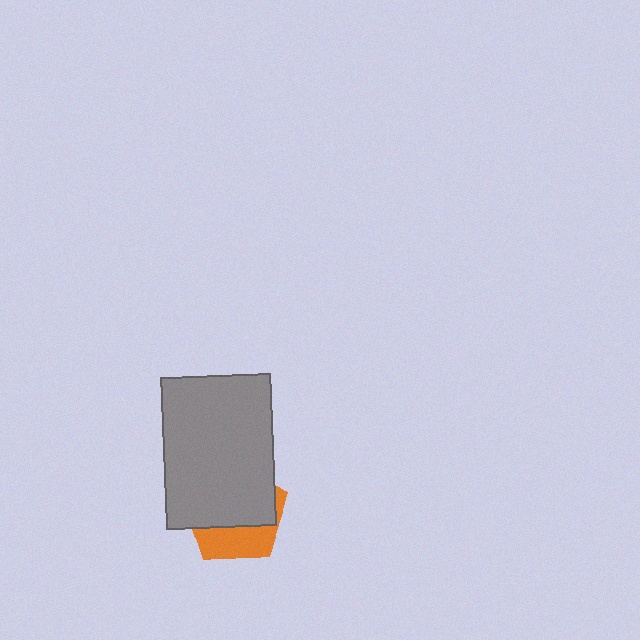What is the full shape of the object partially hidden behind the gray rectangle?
The partially hidden object is an orange pentagon.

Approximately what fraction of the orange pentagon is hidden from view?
Roughly 65% of the orange pentagon is hidden behind the gray rectangle.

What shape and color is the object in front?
The object in front is a gray rectangle.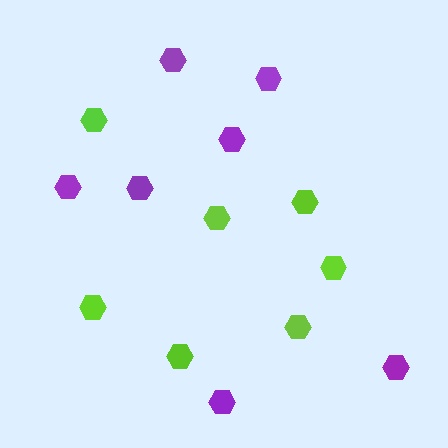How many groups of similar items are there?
There are 2 groups: one group of lime hexagons (7) and one group of purple hexagons (7).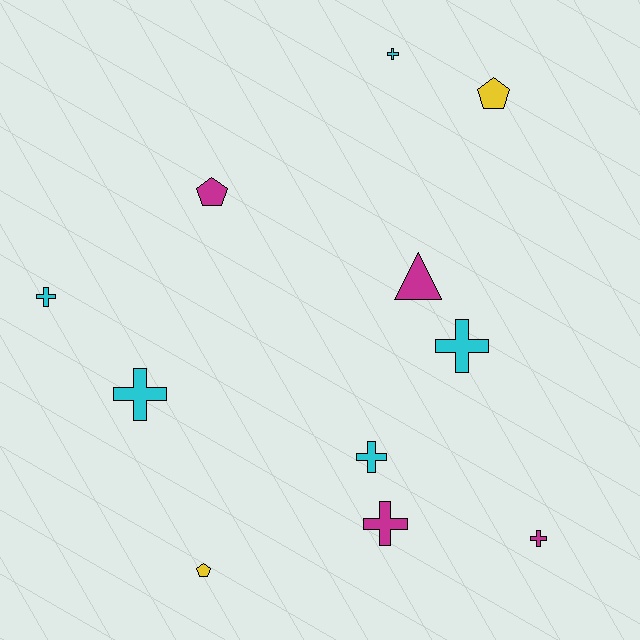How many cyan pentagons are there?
There are no cyan pentagons.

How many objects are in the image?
There are 11 objects.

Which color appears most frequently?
Cyan, with 5 objects.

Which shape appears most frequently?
Cross, with 7 objects.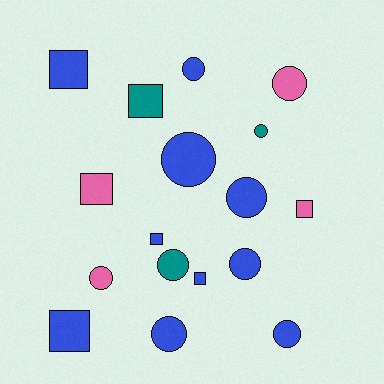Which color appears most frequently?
Blue, with 10 objects.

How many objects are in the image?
There are 17 objects.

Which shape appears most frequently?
Circle, with 10 objects.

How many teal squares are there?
There is 1 teal square.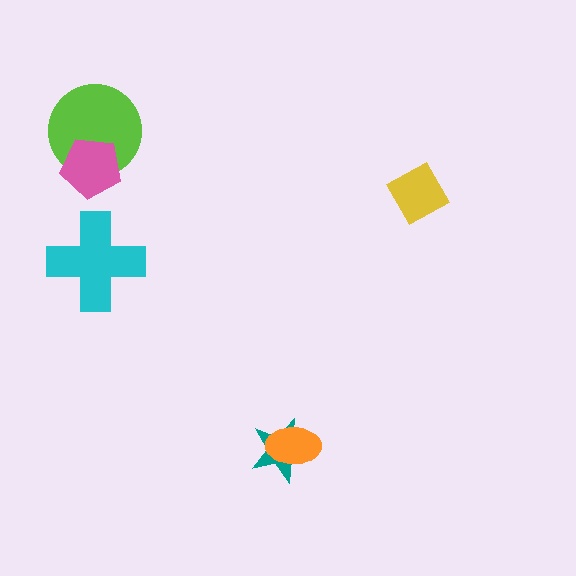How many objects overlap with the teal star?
1 object overlaps with the teal star.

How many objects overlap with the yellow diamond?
0 objects overlap with the yellow diamond.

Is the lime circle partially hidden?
Yes, it is partially covered by another shape.